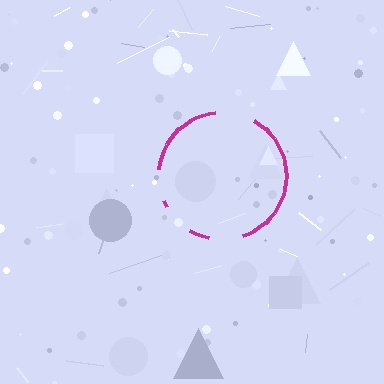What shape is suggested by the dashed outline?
The dashed outline suggests a circle.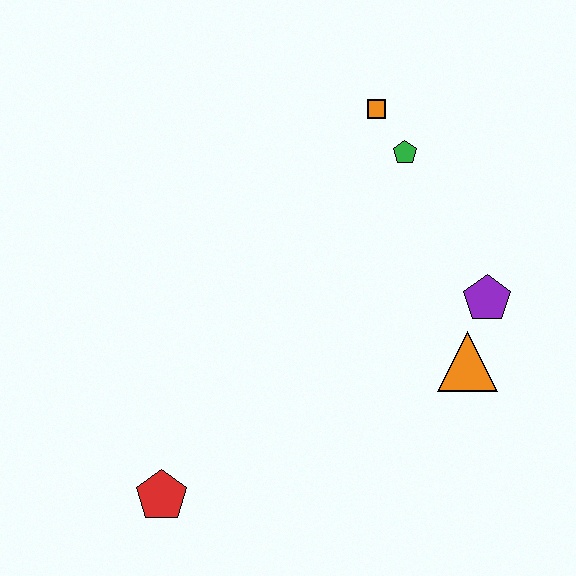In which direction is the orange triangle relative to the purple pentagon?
The orange triangle is below the purple pentagon.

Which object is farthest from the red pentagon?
The orange square is farthest from the red pentagon.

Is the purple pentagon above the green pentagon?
No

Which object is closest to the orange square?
The green pentagon is closest to the orange square.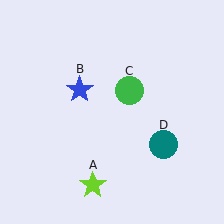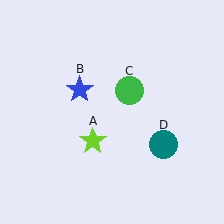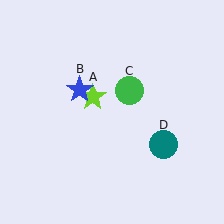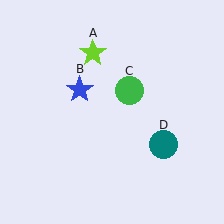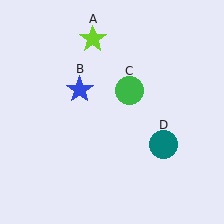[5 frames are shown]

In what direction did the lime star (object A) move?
The lime star (object A) moved up.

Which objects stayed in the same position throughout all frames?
Blue star (object B) and green circle (object C) and teal circle (object D) remained stationary.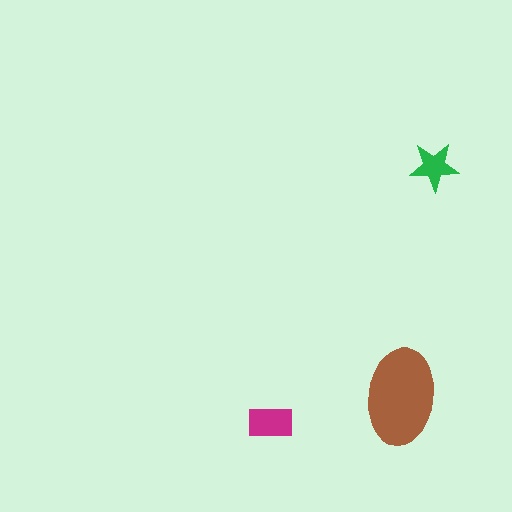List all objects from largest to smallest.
The brown ellipse, the magenta rectangle, the green star.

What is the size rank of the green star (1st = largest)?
3rd.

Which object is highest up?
The green star is topmost.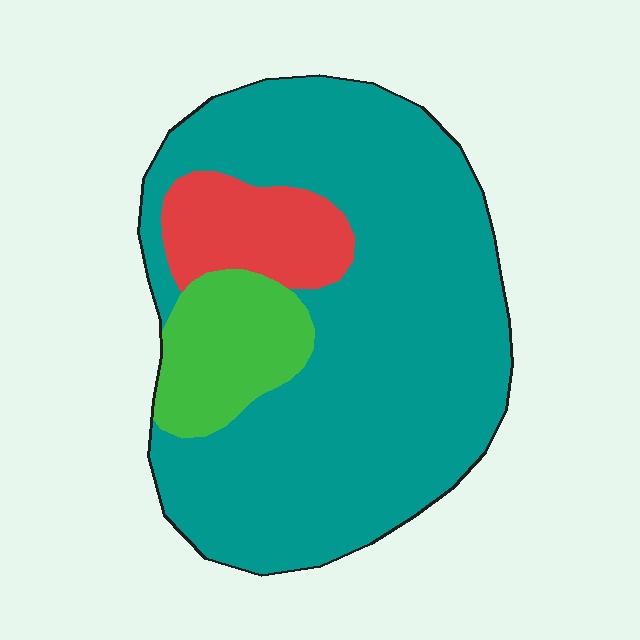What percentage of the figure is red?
Red takes up less than a sixth of the figure.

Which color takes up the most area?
Teal, at roughly 75%.